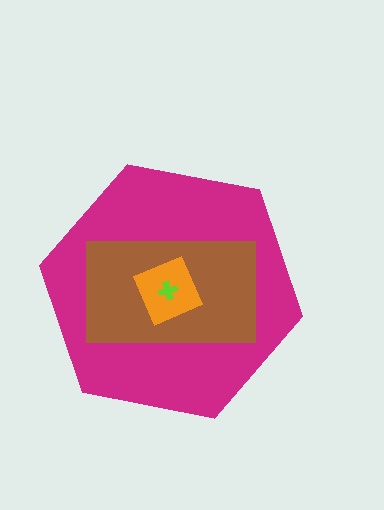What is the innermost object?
The lime cross.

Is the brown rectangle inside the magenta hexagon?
Yes.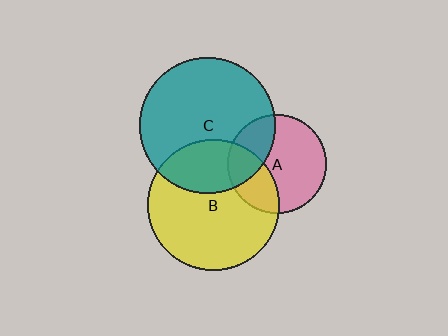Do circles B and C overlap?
Yes.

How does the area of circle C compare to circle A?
Approximately 1.9 times.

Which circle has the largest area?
Circle C (teal).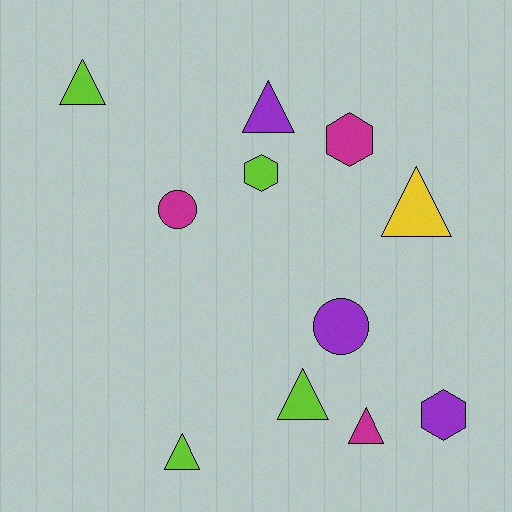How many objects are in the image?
There are 11 objects.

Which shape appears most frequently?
Triangle, with 6 objects.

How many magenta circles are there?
There is 1 magenta circle.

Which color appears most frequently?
Lime, with 4 objects.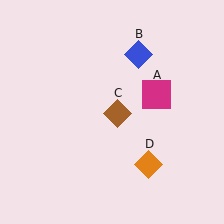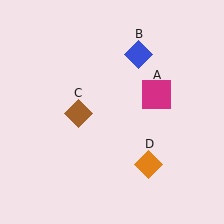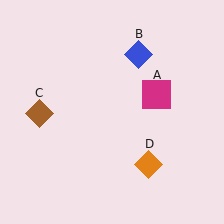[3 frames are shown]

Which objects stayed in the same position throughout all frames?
Magenta square (object A) and blue diamond (object B) and orange diamond (object D) remained stationary.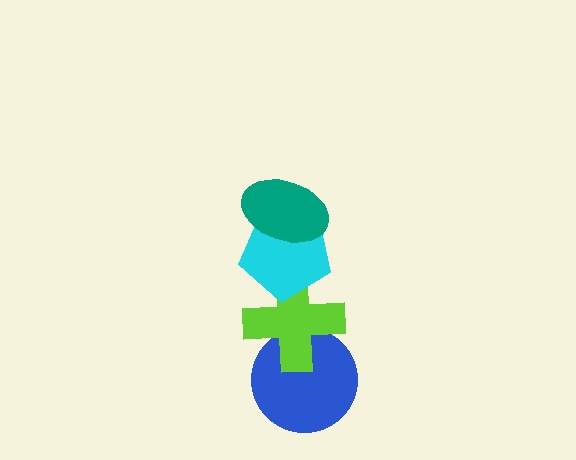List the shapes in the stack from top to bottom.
From top to bottom: the teal ellipse, the cyan pentagon, the lime cross, the blue circle.